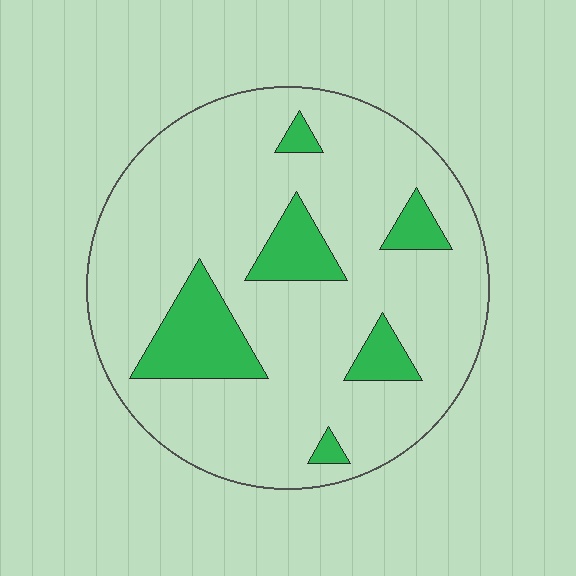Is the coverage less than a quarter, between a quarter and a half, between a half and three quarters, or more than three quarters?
Less than a quarter.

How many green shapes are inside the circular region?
6.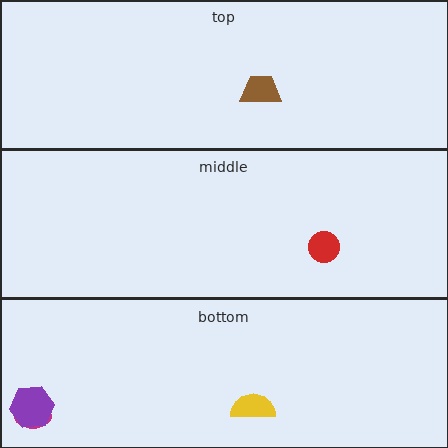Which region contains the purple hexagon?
The bottom region.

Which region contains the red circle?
The middle region.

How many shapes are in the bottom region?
3.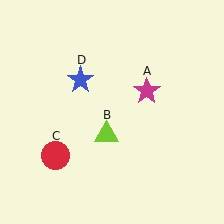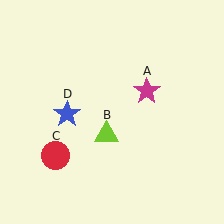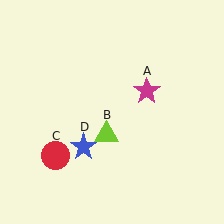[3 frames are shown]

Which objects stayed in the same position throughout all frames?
Magenta star (object A) and lime triangle (object B) and red circle (object C) remained stationary.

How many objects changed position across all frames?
1 object changed position: blue star (object D).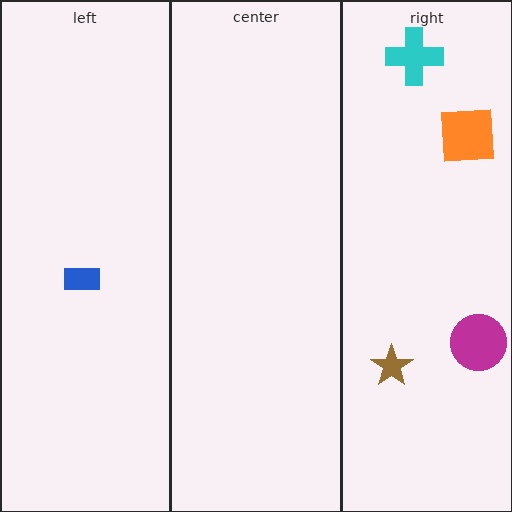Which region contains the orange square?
The right region.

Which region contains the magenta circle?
The right region.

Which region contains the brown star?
The right region.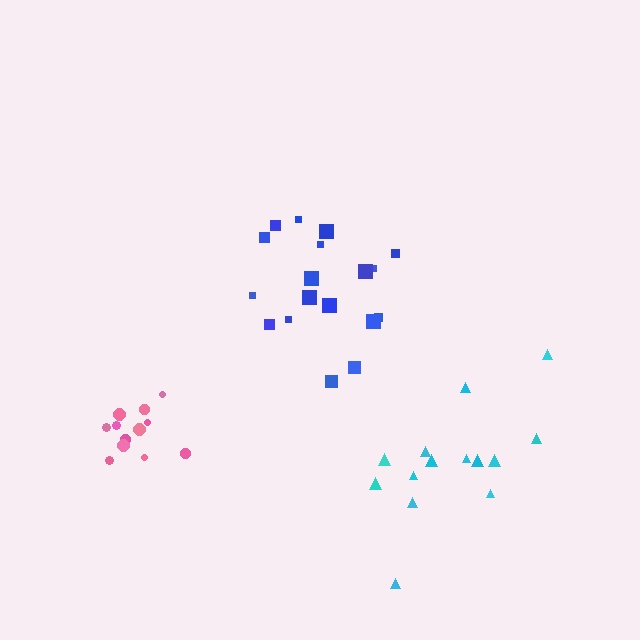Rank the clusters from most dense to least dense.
pink, cyan, blue.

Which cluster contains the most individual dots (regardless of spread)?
Blue (18).